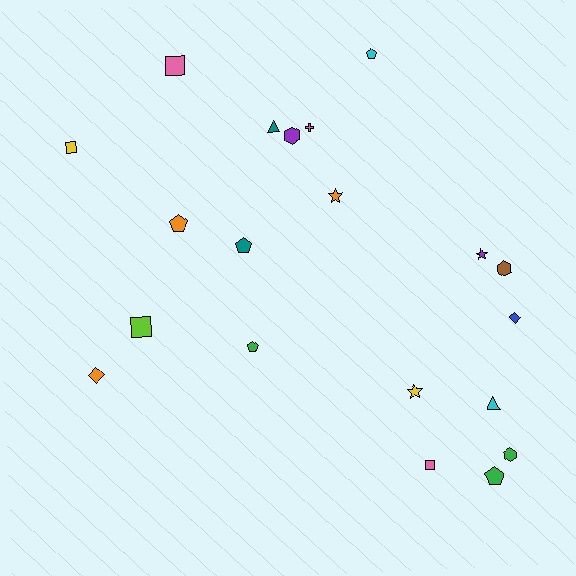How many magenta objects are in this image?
There are no magenta objects.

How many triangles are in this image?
There are 2 triangles.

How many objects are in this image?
There are 20 objects.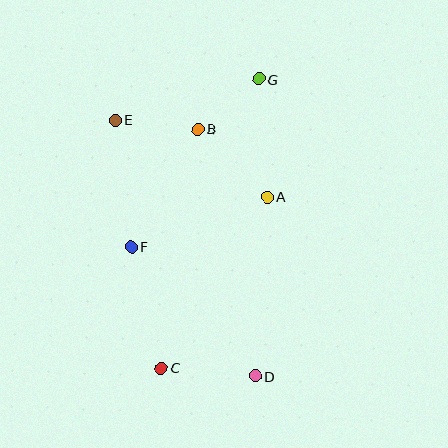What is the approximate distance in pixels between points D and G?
The distance between D and G is approximately 297 pixels.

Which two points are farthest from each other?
Points C and G are farthest from each other.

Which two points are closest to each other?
Points B and G are closest to each other.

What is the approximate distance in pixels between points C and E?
The distance between C and E is approximately 252 pixels.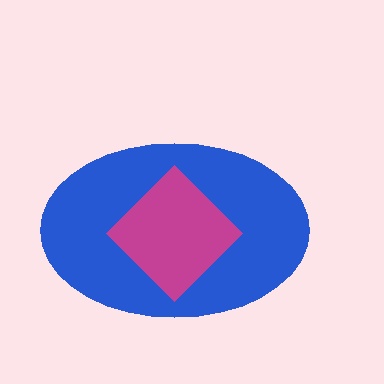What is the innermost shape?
The magenta diamond.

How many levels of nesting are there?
2.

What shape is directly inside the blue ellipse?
The magenta diamond.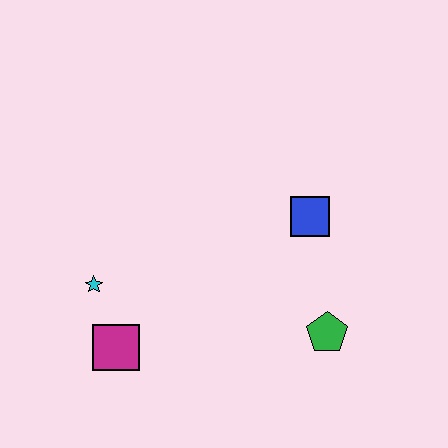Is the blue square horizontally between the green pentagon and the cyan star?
Yes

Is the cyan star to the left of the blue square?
Yes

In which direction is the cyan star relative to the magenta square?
The cyan star is above the magenta square.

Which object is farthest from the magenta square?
The blue square is farthest from the magenta square.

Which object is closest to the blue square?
The green pentagon is closest to the blue square.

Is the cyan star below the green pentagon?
No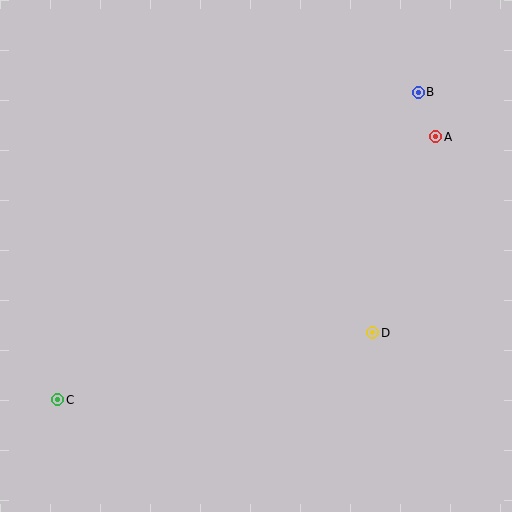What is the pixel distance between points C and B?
The distance between C and B is 474 pixels.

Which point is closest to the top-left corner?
Point C is closest to the top-left corner.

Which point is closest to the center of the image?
Point D at (373, 333) is closest to the center.